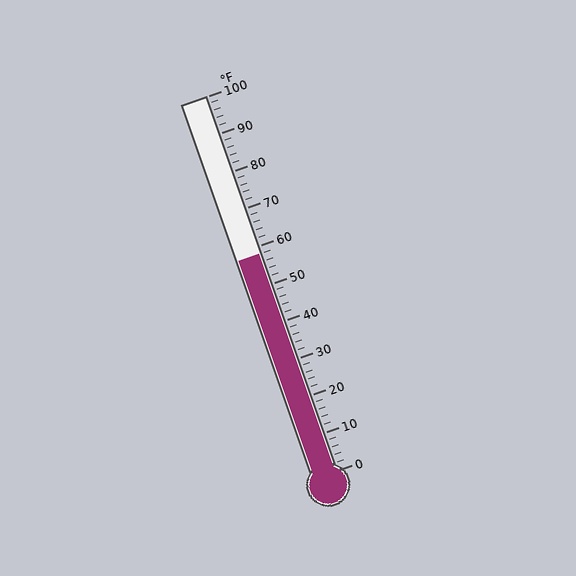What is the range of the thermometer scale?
The thermometer scale ranges from 0°F to 100°F.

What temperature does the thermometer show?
The thermometer shows approximately 58°F.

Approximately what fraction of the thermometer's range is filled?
The thermometer is filled to approximately 60% of its range.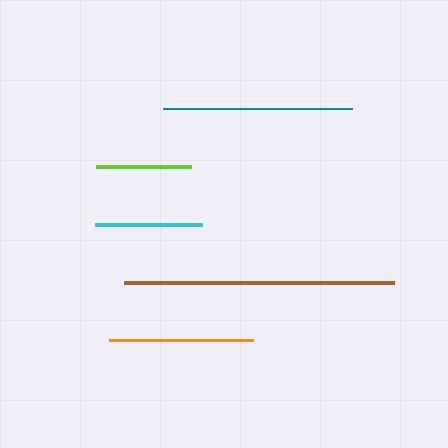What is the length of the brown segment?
The brown segment is approximately 270 pixels long.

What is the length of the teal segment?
The teal segment is approximately 190 pixels long.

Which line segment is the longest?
The brown line is the longest at approximately 270 pixels.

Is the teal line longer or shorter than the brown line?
The brown line is longer than the teal line.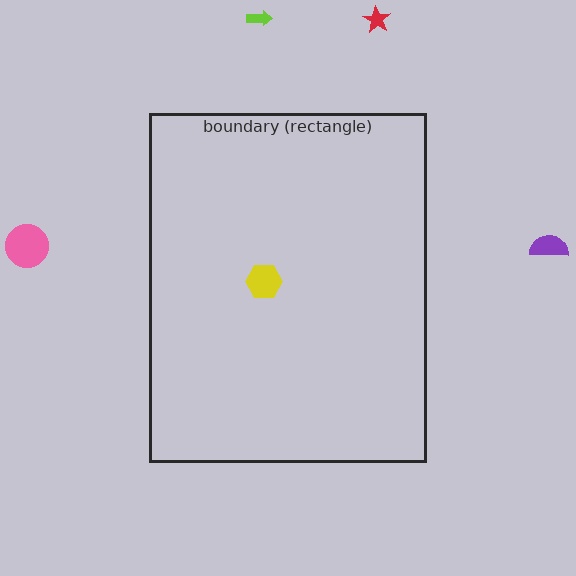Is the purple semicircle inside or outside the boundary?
Outside.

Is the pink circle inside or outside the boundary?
Outside.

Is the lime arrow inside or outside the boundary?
Outside.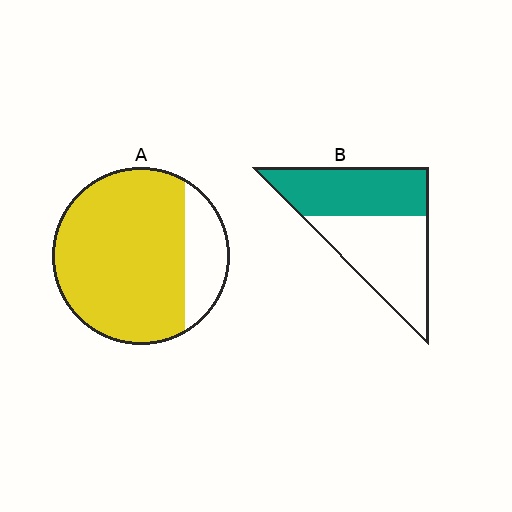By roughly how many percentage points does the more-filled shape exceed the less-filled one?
By roughly 35 percentage points (A over B).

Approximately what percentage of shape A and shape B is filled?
A is approximately 80% and B is approximately 45%.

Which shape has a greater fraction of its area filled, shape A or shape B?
Shape A.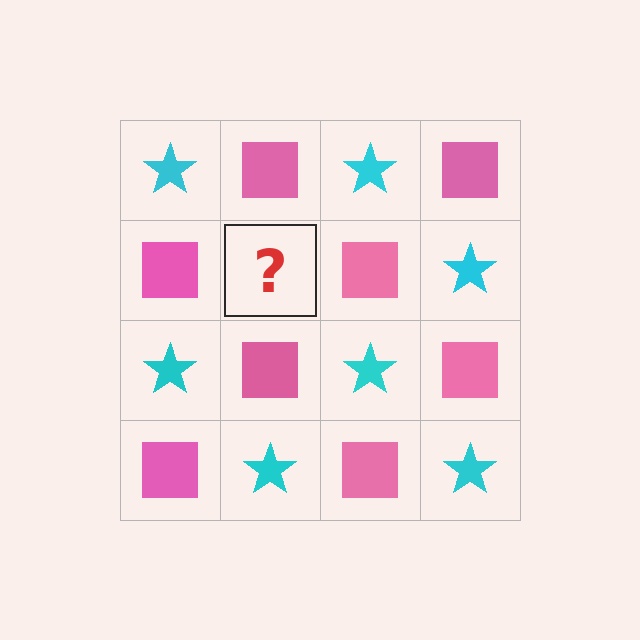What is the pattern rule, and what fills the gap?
The rule is that it alternates cyan star and pink square in a checkerboard pattern. The gap should be filled with a cyan star.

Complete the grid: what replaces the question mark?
The question mark should be replaced with a cyan star.